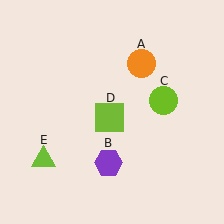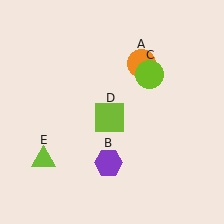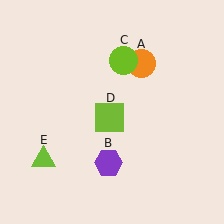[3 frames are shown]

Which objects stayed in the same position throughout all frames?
Orange circle (object A) and purple hexagon (object B) and lime square (object D) and lime triangle (object E) remained stationary.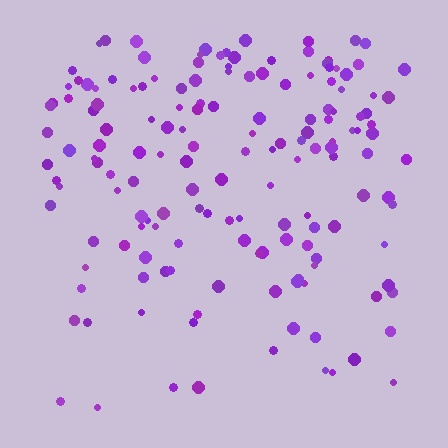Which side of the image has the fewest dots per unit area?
The bottom.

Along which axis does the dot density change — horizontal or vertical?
Vertical.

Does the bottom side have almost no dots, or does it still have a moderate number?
Still a moderate number, just noticeably fewer than the top.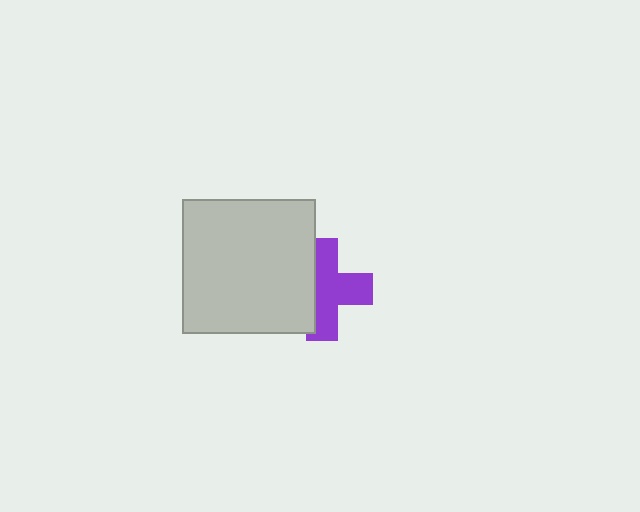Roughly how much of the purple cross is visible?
About half of it is visible (roughly 63%).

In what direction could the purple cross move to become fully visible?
The purple cross could move right. That would shift it out from behind the light gray square entirely.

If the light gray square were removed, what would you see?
You would see the complete purple cross.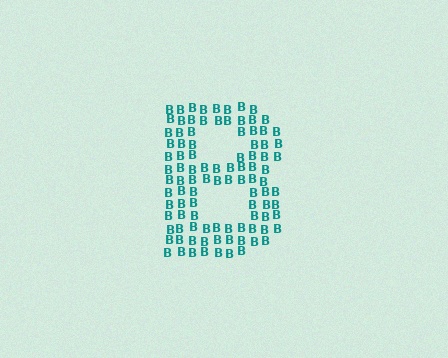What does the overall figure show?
The overall figure shows the letter B.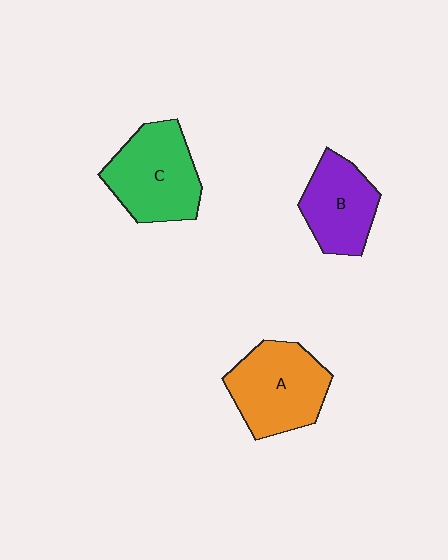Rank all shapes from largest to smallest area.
From largest to smallest: C (green), A (orange), B (purple).